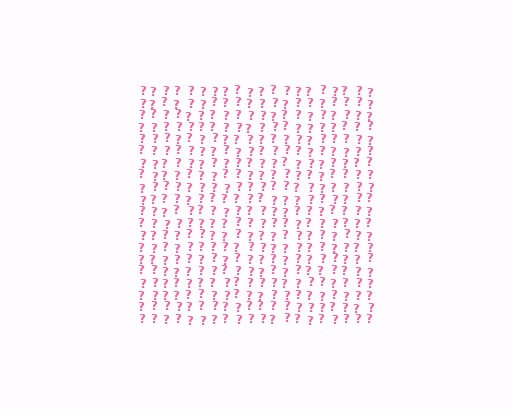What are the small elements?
The small elements are question marks.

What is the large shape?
The large shape is a square.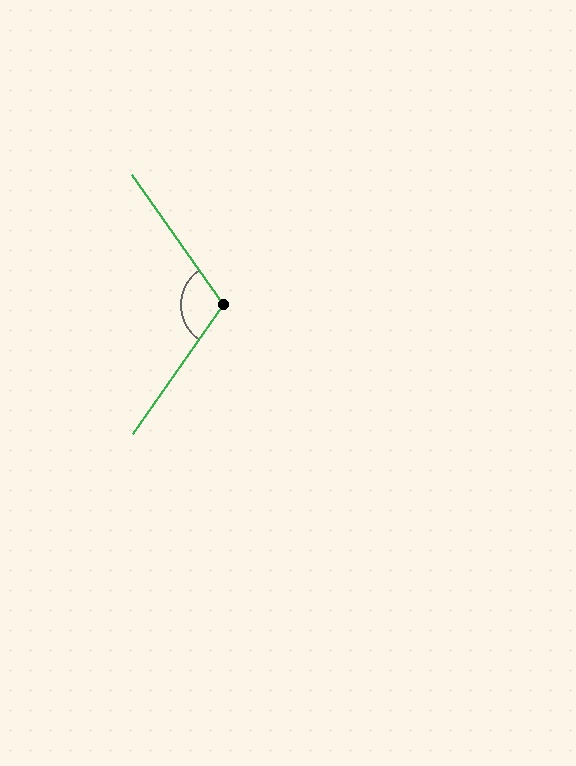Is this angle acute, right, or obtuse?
It is obtuse.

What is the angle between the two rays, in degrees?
Approximately 110 degrees.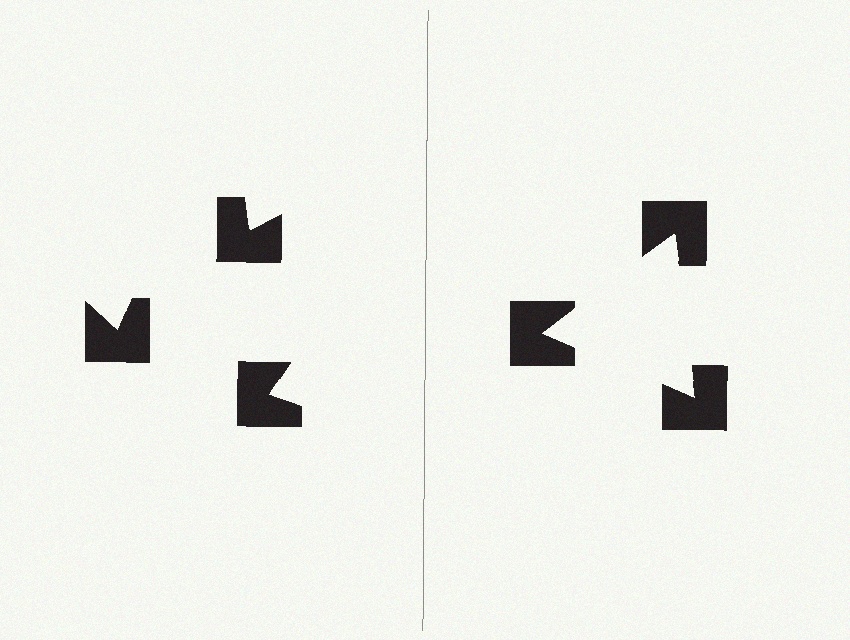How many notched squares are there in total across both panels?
6 — 3 on each side.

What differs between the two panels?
The notched squares are positioned identically on both sides; only the wedge orientations differ. On the right they align to a triangle; on the left they are misaligned.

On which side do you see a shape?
An illusory triangle appears on the right side. On the left side the wedge cuts are rotated, so no coherent shape forms.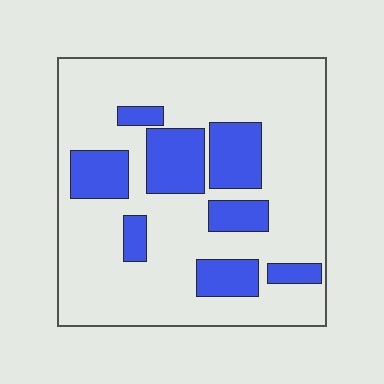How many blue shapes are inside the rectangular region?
8.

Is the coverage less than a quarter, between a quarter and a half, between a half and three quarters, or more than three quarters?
Less than a quarter.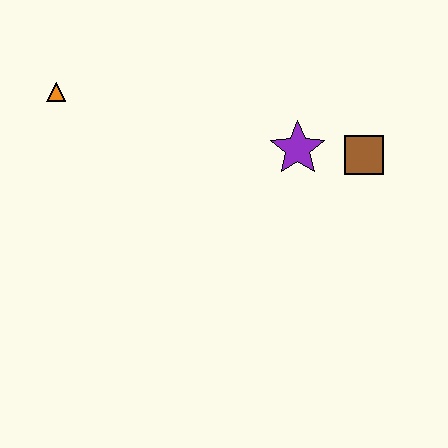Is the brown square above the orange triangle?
No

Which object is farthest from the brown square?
The orange triangle is farthest from the brown square.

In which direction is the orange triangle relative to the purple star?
The orange triangle is to the left of the purple star.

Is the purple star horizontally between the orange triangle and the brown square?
Yes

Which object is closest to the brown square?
The purple star is closest to the brown square.